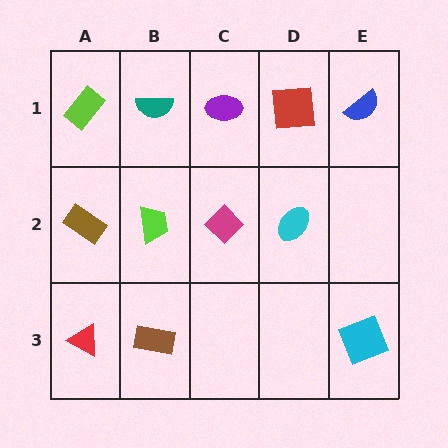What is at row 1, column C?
A purple ellipse.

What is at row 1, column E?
A blue semicircle.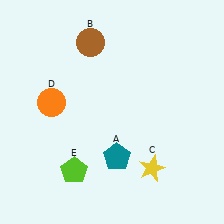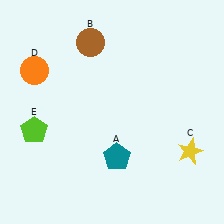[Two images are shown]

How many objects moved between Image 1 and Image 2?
3 objects moved between the two images.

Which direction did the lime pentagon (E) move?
The lime pentagon (E) moved up.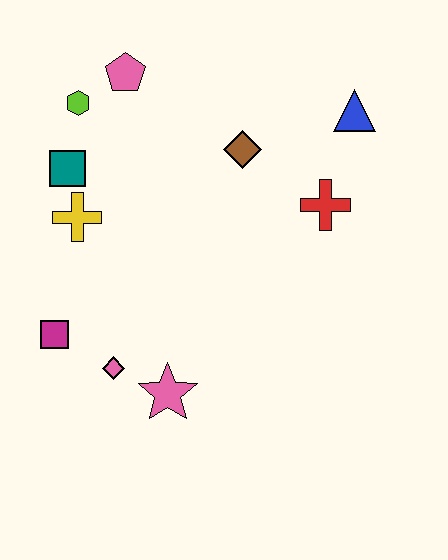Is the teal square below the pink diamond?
No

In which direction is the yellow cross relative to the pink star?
The yellow cross is above the pink star.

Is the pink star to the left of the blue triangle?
Yes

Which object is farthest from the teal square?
The blue triangle is farthest from the teal square.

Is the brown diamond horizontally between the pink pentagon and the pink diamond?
No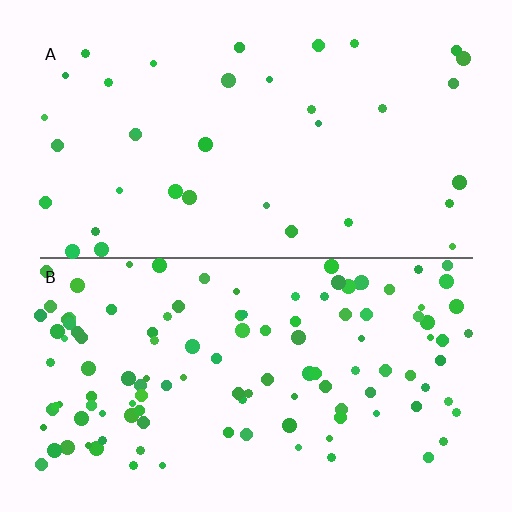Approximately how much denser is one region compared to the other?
Approximately 3.3× — region B over region A.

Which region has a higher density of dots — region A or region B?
B (the bottom).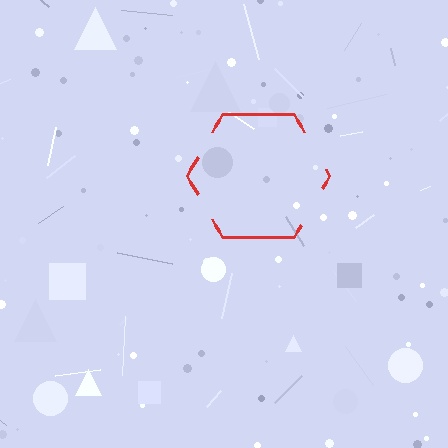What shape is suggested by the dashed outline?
The dashed outline suggests a hexagon.